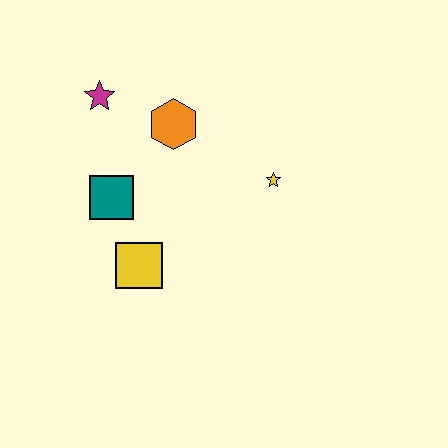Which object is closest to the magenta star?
The orange hexagon is closest to the magenta star.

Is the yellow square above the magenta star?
No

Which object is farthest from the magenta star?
The yellow star is farthest from the magenta star.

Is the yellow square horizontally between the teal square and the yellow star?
Yes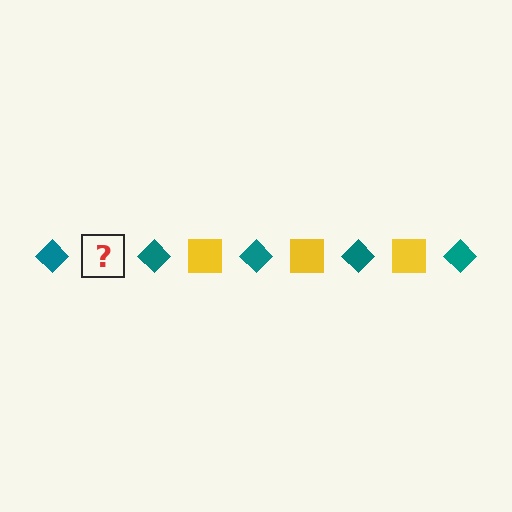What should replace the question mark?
The question mark should be replaced with a yellow square.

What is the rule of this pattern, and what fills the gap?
The rule is that the pattern alternates between teal diamond and yellow square. The gap should be filled with a yellow square.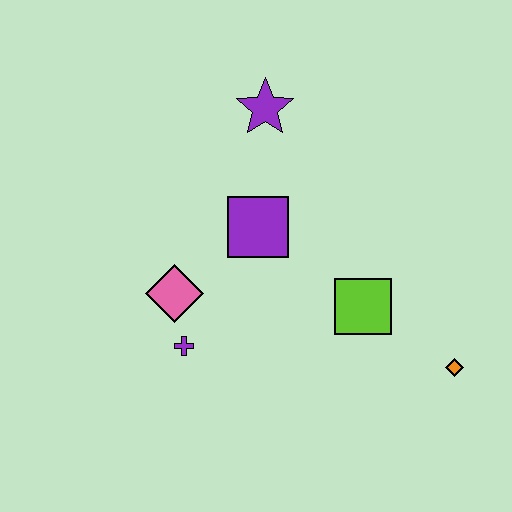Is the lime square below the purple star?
Yes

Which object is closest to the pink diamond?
The purple cross is closest to the pink diamond.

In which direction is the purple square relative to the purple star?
The purple square is below the purple star.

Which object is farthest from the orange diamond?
The purple star is farthest from the orange diamond.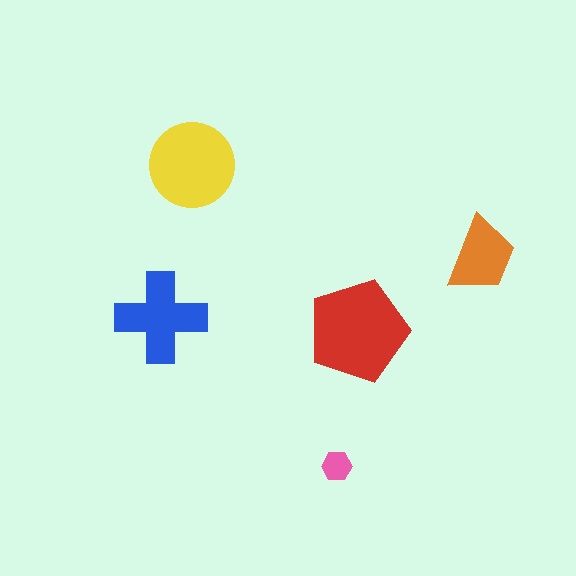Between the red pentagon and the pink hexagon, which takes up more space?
The red pentagon.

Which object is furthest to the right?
The orange trapezoid is rightmost.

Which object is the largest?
The red pentagon.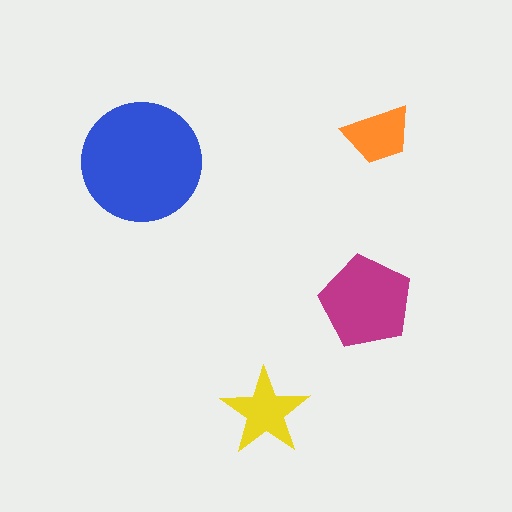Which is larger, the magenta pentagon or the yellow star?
The magenta pentagon.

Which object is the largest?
The blue circle.